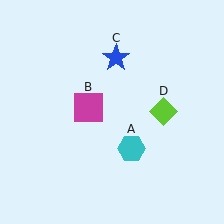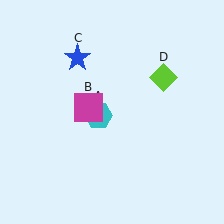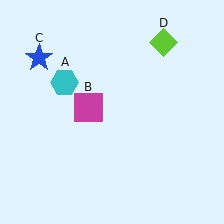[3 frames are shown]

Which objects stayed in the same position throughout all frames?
Magenta square (object B) remained stationary.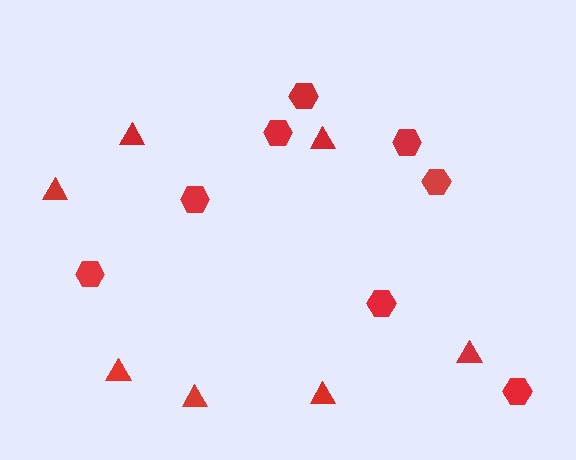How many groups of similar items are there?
There are 2 groups: one group of hexagons (8) and one group of triangles (7).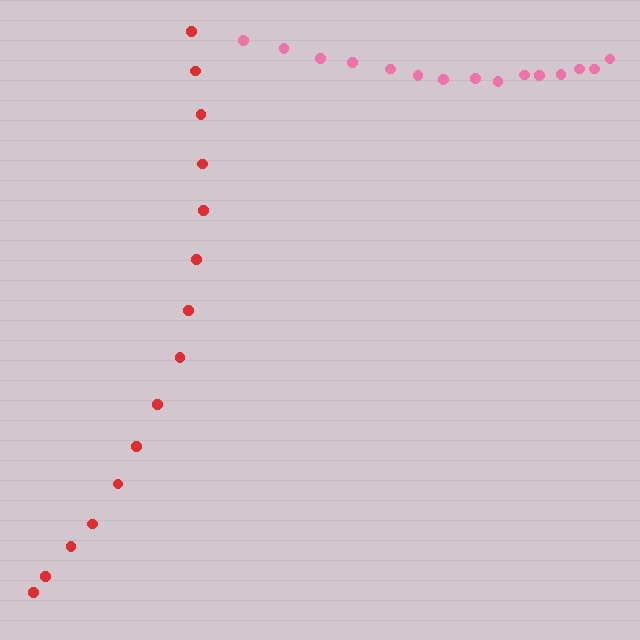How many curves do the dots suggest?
There are 2 distinct paths.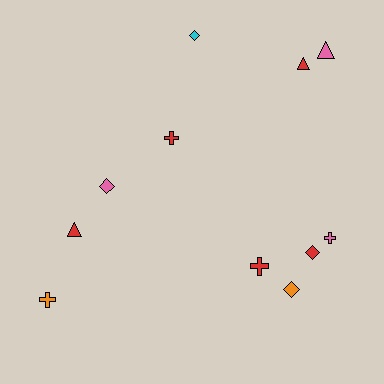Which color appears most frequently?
Red, with 5 objects.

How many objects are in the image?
There are 11 objects.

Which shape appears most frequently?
Cross, with 4 objects.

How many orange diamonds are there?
There is 1 orange diamond.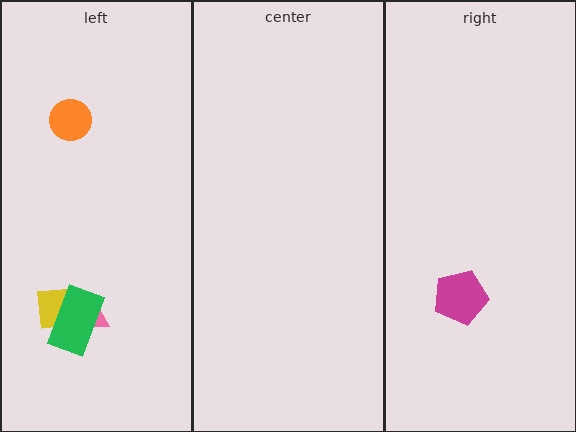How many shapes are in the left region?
4.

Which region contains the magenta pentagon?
The right region.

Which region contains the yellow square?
The left region.